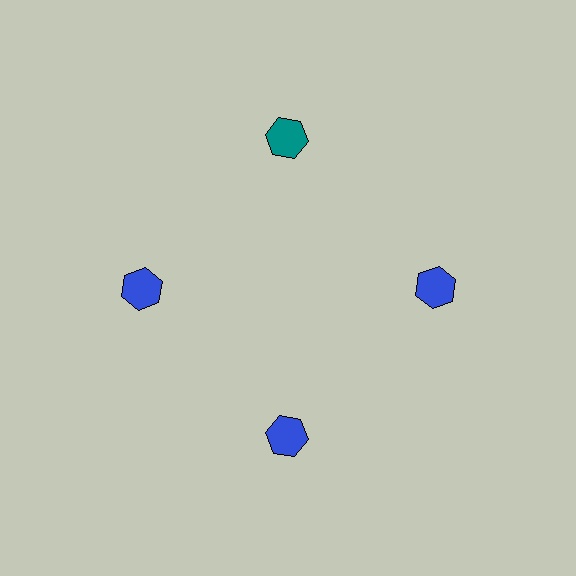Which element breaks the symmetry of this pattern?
The teal hexagon at roughly the 12 o'clock position breaks the symmetry. All other shapes are blue hexagons.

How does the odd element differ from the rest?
It has a different color: teal instead of blue.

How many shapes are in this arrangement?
There are 4 shapes arranged in a ring pattern.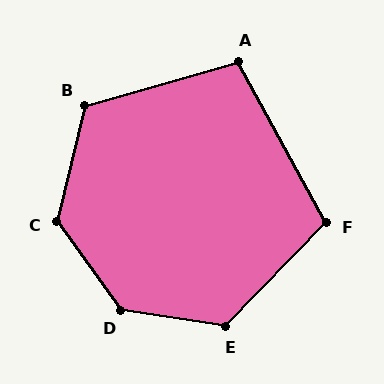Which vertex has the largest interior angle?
D, at approximately 134 degrees.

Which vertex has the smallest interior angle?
A, at approximately 103 degrees.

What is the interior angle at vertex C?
Approximately 131 degrees (obtuse).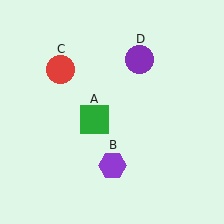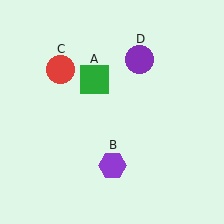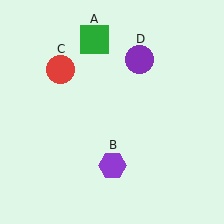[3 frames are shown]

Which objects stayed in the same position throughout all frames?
Purple hexagon (object B) and red circle (object C) and purple circle (object D) remained stationary.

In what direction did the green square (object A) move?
The green square (object A) moved up.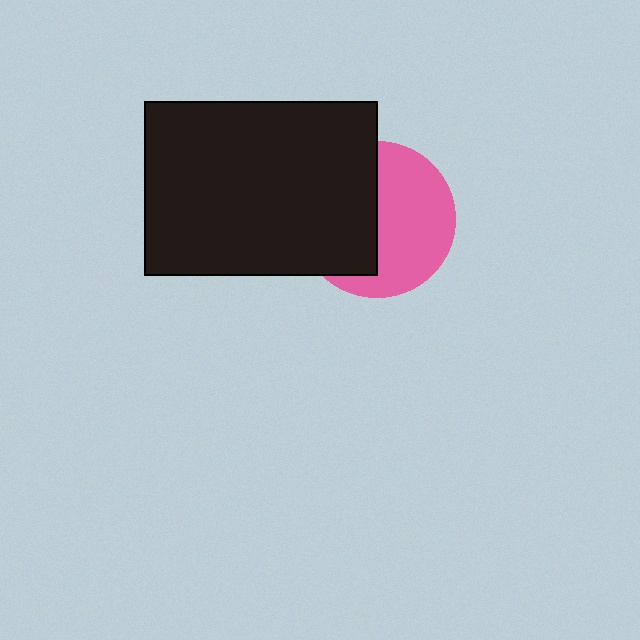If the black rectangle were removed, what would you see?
You would see the complete pink circle.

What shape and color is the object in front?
The object in front is a black rectangle.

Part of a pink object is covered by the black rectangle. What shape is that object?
It is a circle.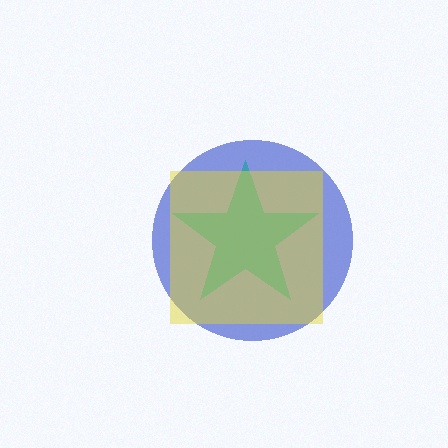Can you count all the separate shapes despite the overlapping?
Yes, there are 3 separate shapes.